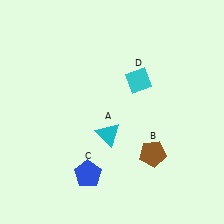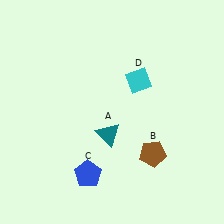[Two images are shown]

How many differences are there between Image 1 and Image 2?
There is 1 difference between the two images.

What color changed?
The triangle (A) changed from cyan in Image 1 to teal in Image 2.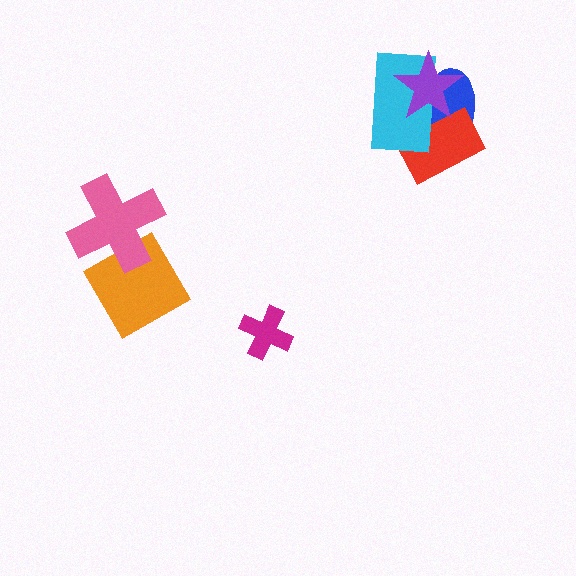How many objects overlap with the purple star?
3 objects overlap with the purple star.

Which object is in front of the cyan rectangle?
The purple star is in front of the cyan rectangle.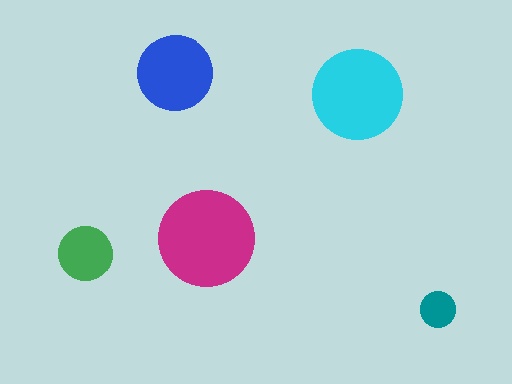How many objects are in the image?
There are 5 objects in the image.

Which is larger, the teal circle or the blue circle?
The blue one.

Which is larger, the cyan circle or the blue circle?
The cyan one.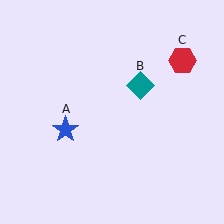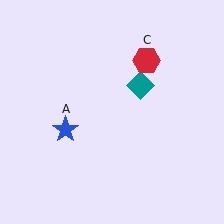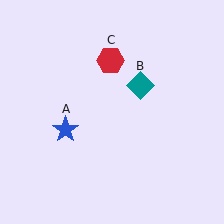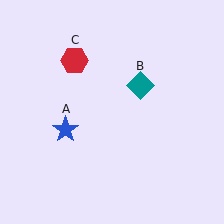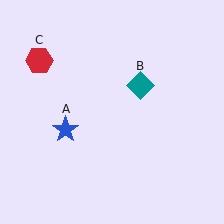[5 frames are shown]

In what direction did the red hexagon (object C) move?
The red hexagon (object C) moved left.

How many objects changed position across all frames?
1 object changed position: red hexagon (object C).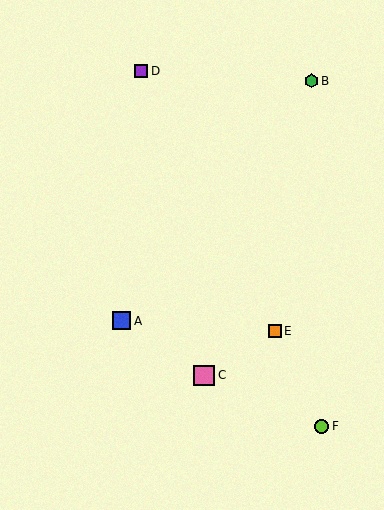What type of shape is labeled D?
Shape D is a purple square.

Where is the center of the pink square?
The center of the pink square is at (204, 375).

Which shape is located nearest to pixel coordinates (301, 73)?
The green hexagon (labeled B) at (311, 81) is nearest to that location.